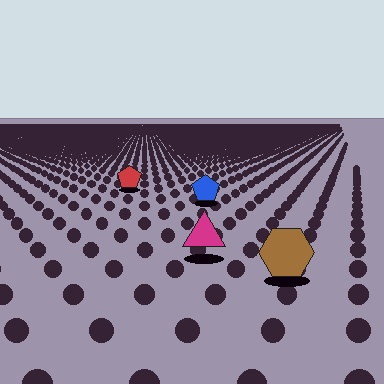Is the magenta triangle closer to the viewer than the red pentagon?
Yes. The magenta triangle is closer — you can tell from the texture gradient: the ground texture is coarser near it.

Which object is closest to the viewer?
The brown hexagon is closest. The texture marks near it are larger and more spread out.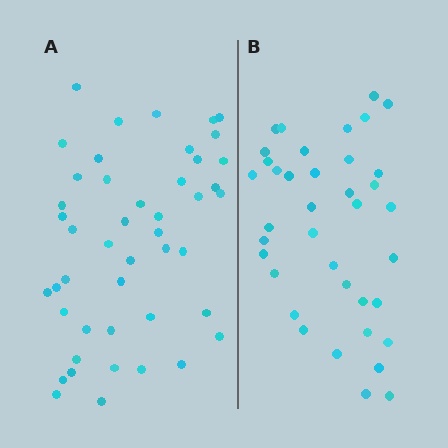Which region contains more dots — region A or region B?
Region A (the left region) has more dots.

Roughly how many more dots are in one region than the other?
Region A has roughly 8 or so more dots than region B.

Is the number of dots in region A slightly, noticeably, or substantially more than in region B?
Region A has only slightly more — the two regions are fairly close. The ratio is roughly 1.2 to 1.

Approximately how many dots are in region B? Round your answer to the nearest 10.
About 40 dots. (The exact count is 38, which rounds to 40.)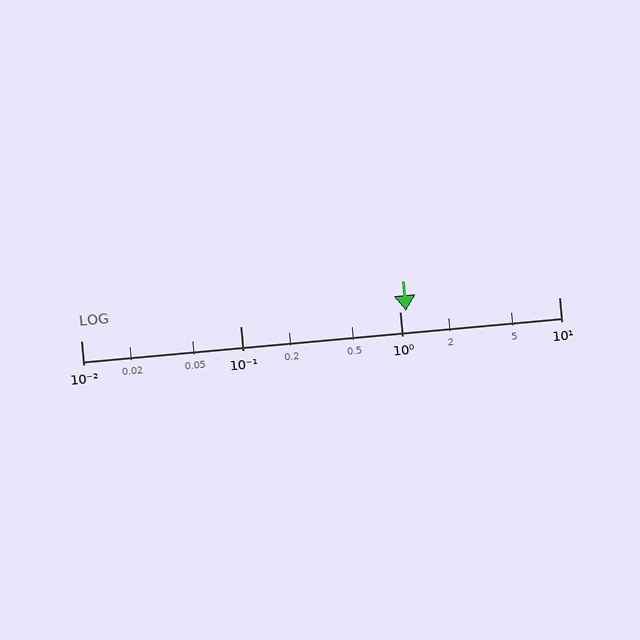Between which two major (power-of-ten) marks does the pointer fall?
The pointer is between 1 and 10.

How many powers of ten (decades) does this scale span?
The scale spans 3 decades, from 0.01 to 10.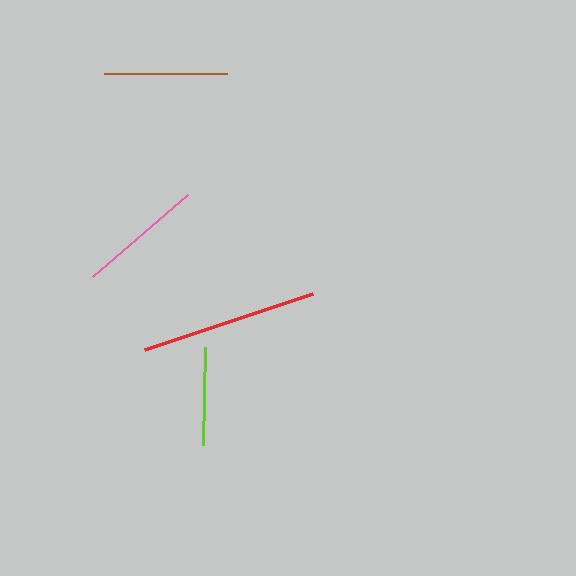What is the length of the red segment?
The red segment is approximately 177 pixels long.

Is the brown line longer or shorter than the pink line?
The pink line is longer than the brown line.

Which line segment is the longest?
The red line is the longest at approximately 177 pixels.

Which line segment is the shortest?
The lime line is the shortest at approximately 97 pixels.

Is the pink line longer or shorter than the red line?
The red line is longer than the pink line.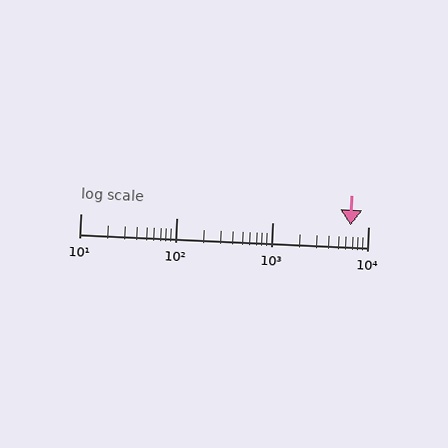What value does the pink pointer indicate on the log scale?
The pointer indicates approximately 6500.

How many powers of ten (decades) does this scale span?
The scale spans 3 decades, from 10 to 10000.